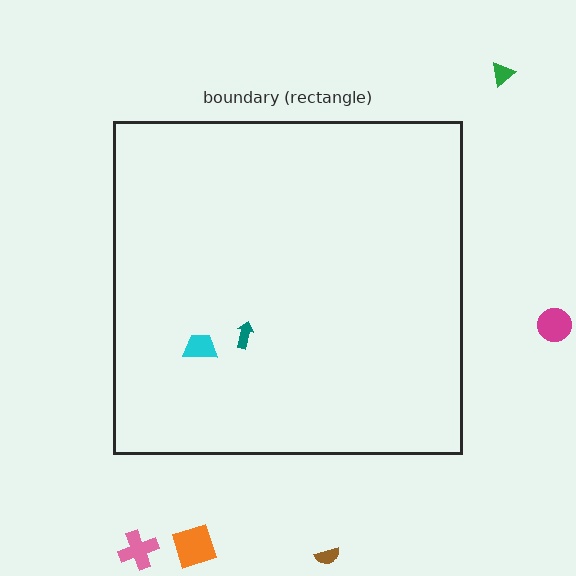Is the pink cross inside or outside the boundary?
Outside.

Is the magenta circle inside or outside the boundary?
Outside.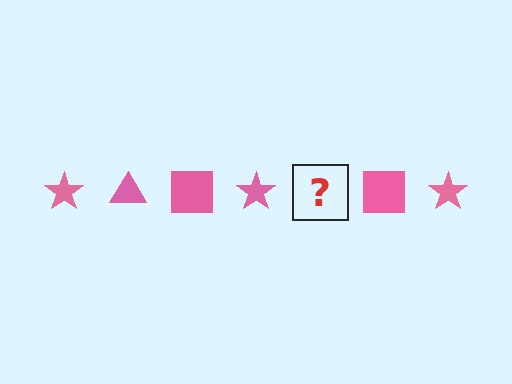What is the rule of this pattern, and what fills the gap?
The rule is that the pattern cycles through star, triangle, square shapes in pink. The gap should be filled with a pink triangle.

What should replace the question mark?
The question mark should be replaced with a pink triangle.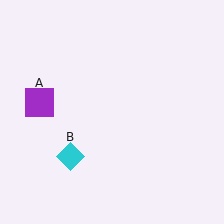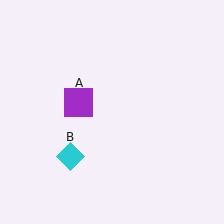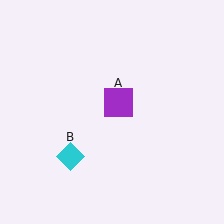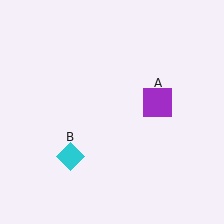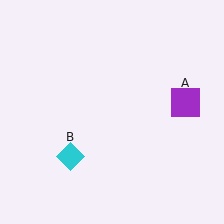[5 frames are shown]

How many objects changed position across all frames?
1 object changed position: purple square (object A).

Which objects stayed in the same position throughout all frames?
Cyan diamond (object B) remained stationary.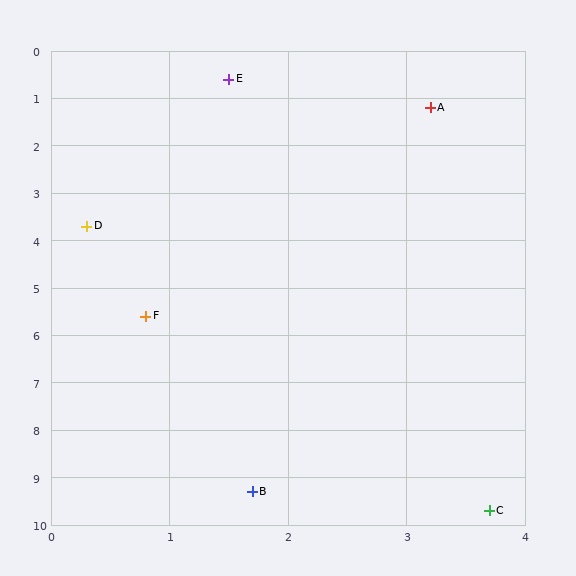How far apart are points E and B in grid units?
Points E and B are about 8.7 grid units apart.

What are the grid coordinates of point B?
Point B is at approximately (1.7, 9.3).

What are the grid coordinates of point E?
Point E is at approximately (1.5, 0.6).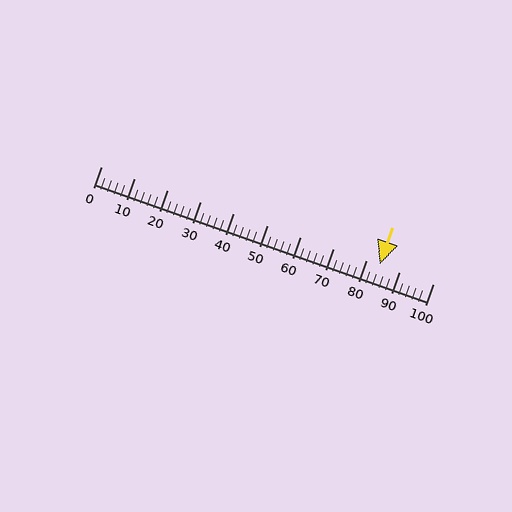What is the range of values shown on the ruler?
The ruler shows values from 0 to 100.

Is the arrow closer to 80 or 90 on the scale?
The arrow is closer to 80.